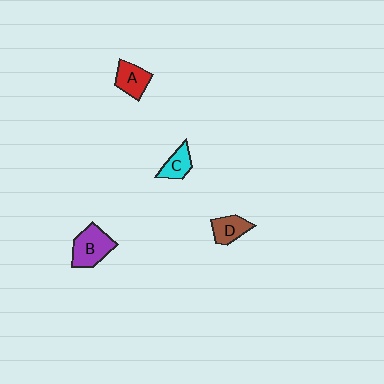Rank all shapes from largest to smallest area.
From largest to smallest: B (purple), A (red), D (brown), C (cyan).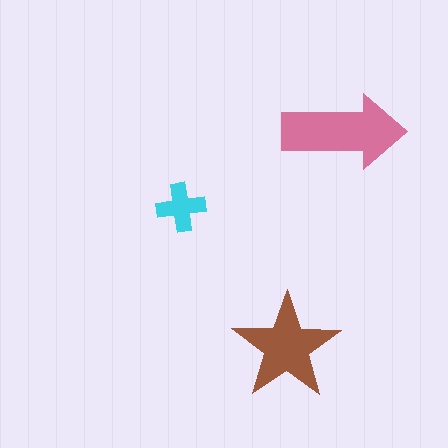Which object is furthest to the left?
The cyan cross is leftmost.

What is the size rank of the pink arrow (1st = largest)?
1st.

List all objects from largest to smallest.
The pink arrow, the brown star, the cyan cross.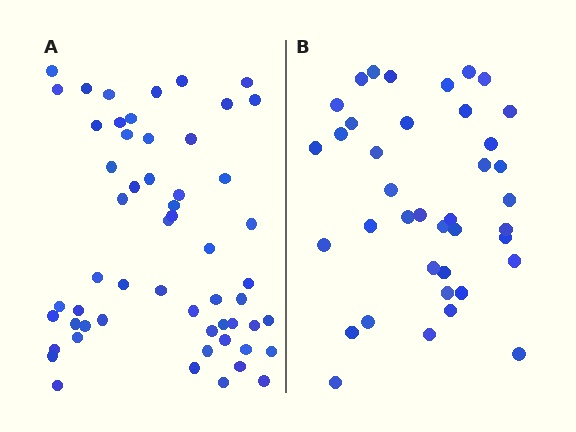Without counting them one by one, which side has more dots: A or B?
Region A (the left region) has more dots.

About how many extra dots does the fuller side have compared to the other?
Region A has approximately 15 more dots than region B.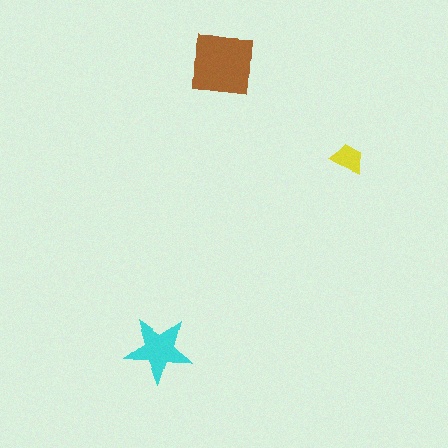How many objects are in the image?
There are 3 objects in the image.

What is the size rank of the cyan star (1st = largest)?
2nd.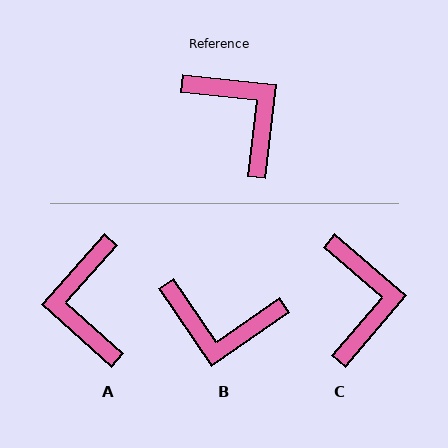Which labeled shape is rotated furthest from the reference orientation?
A, about 145 degrees away.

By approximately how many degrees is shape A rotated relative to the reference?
Approximately 145 degrees counter-clockwise.